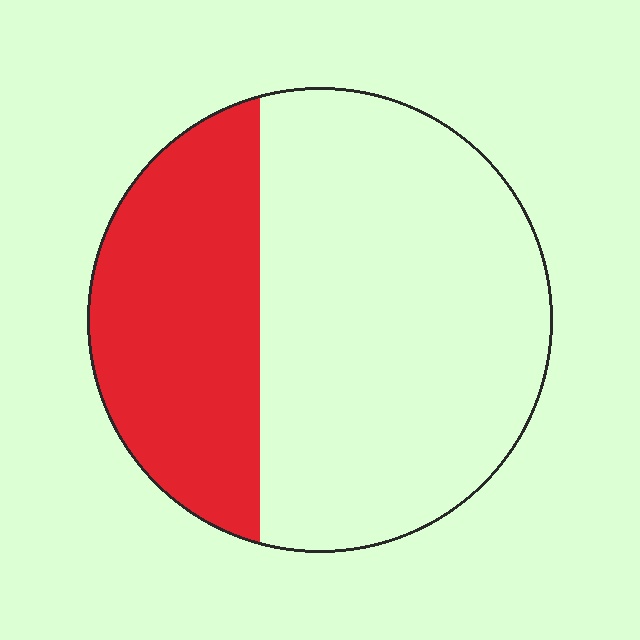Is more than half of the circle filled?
No.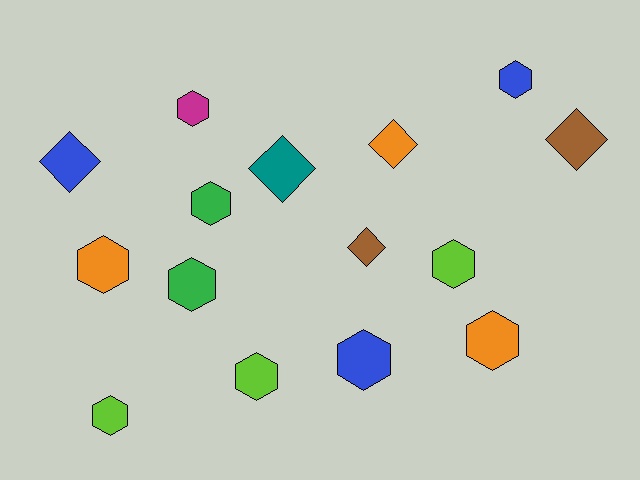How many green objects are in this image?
There are 2 green objects.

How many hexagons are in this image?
There are 10 hexagons.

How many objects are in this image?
There are 15 objects.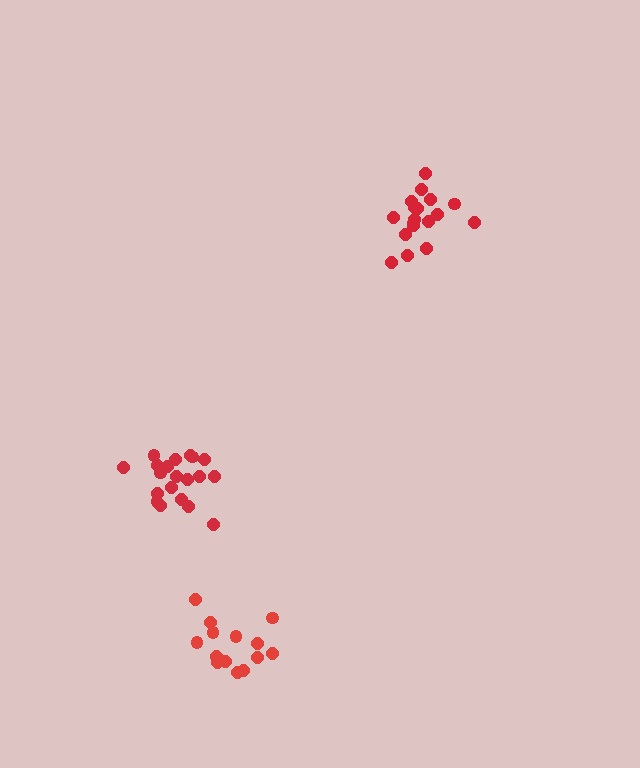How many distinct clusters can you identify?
There are 3 distinct clusters.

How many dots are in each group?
Group 1: 20 dots, Group 2: 18 dots, Group 3: 14 dots (52 total).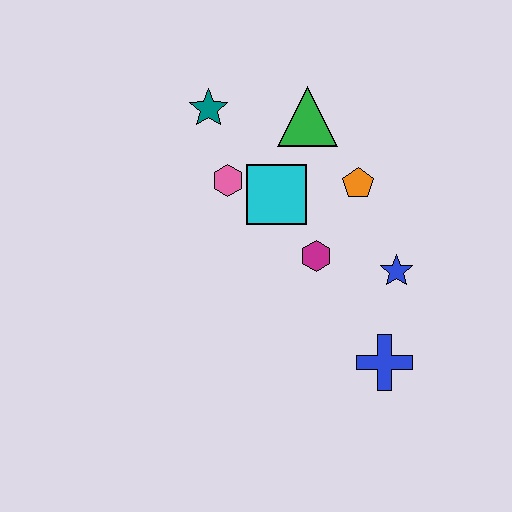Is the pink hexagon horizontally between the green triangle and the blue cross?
No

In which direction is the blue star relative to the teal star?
The blue star is to the right of the teal star.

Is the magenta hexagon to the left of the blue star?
Yes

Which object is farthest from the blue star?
The teal star is farthest from the blue star.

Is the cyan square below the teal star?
Yes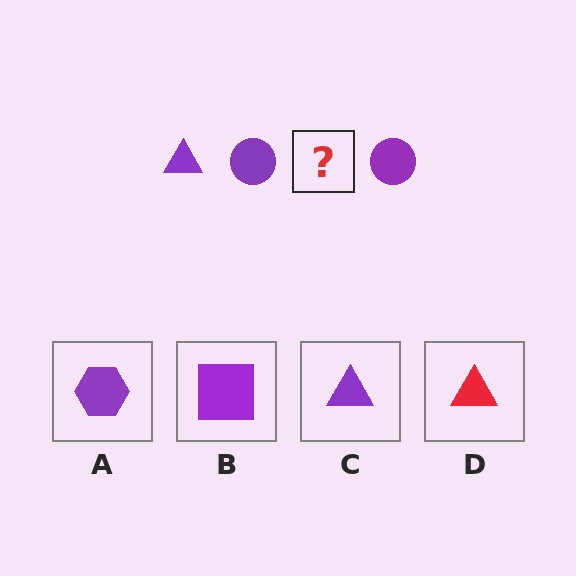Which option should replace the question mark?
Option C.